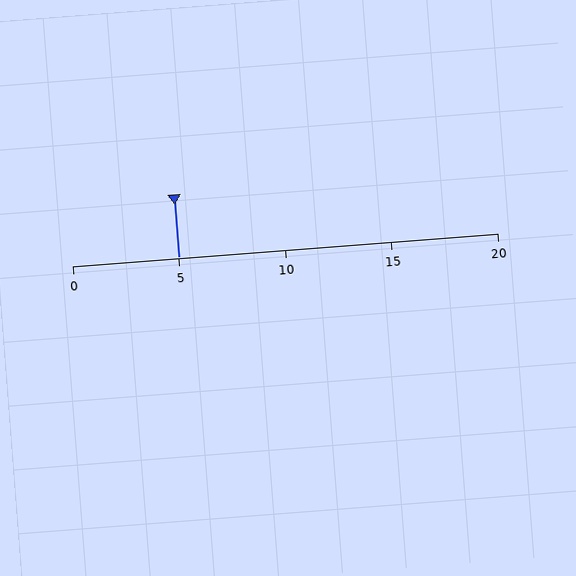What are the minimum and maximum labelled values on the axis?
The axis runs from 0 to 20.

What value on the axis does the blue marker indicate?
The marker indicates approximately 5.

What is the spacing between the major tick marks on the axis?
The major ticks are spaced 5 apart.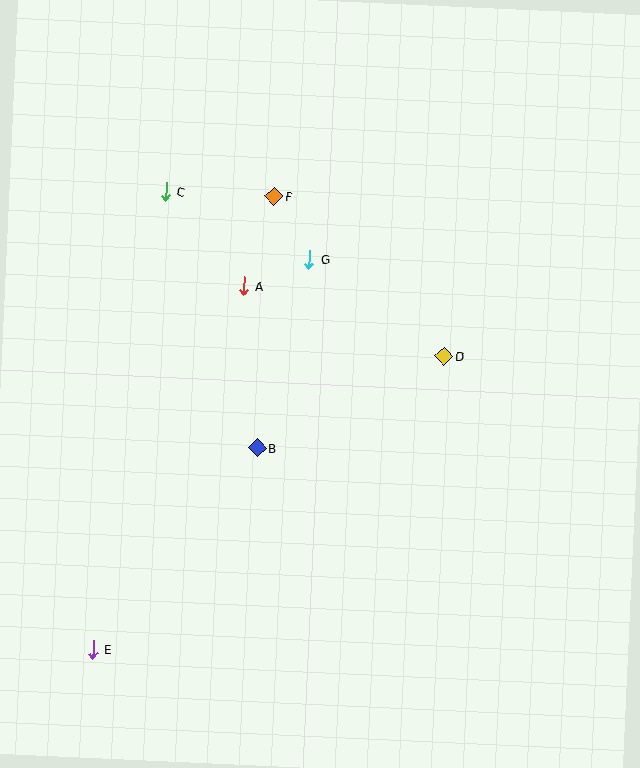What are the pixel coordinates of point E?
Point E is at (93, 649).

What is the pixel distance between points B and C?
The distance between B and C is 272 pixels.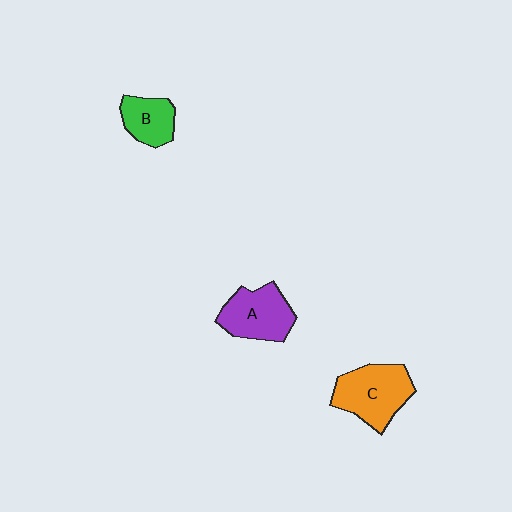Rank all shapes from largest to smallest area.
From largest to smallest: C (orange), A (purple), B (green).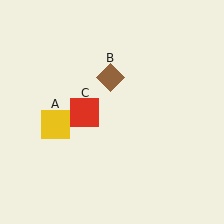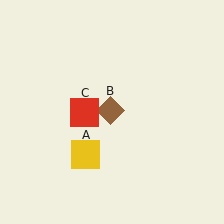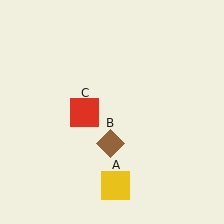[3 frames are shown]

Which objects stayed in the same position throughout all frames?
Red square (object C) remained stationary.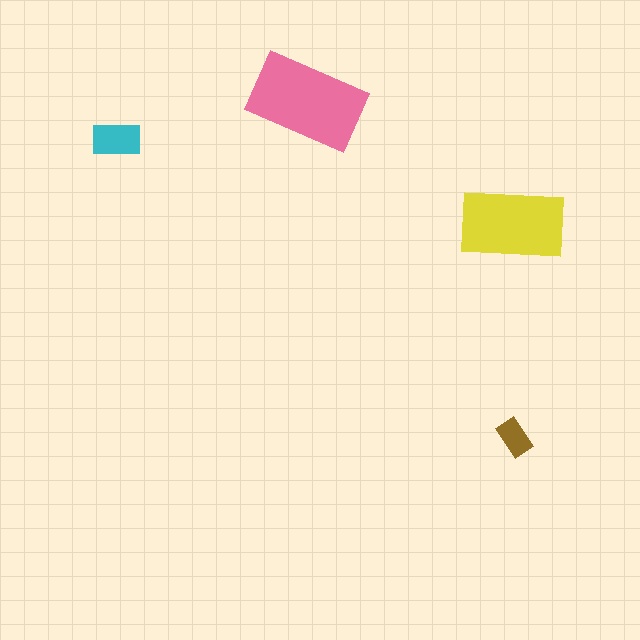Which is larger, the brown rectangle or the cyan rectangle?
The cyan one.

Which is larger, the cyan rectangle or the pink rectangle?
The pink one.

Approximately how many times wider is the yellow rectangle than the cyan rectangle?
About 2 times wider.